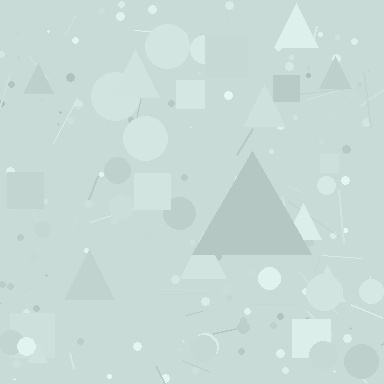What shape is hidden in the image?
A triangle is hidden in the image.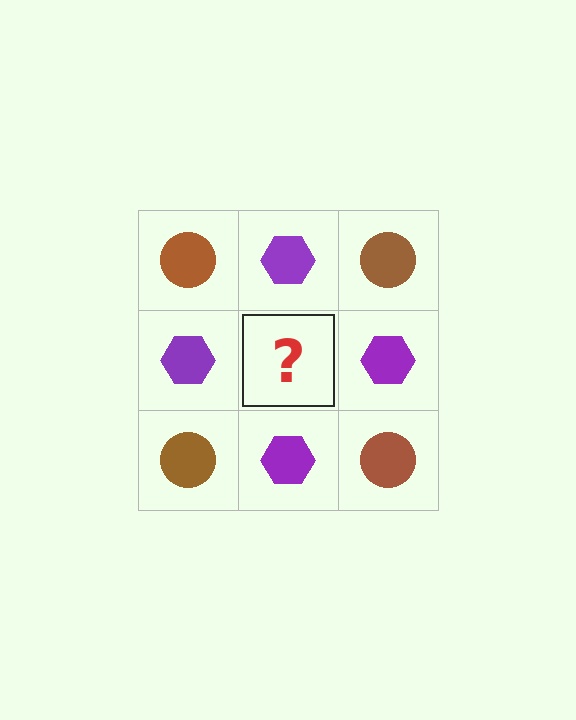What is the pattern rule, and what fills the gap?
The rule is that it alternates brown circle and purple hexagon in a checkerboard pattern. The gap should be filled with a brown circle.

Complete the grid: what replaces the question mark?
The question mark should be replaced with a brown circle.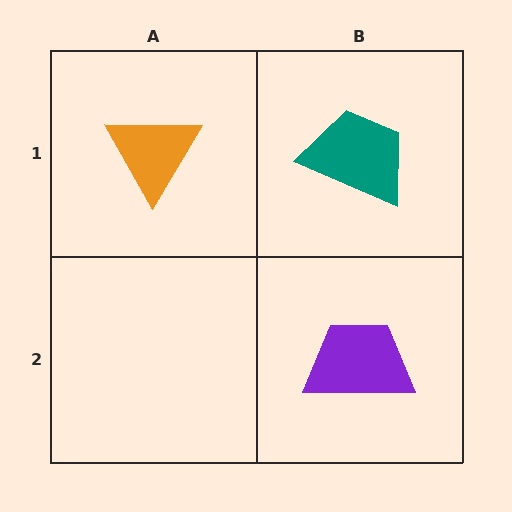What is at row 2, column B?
A purple trapezoid.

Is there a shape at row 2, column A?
No, that cell is empty.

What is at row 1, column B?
A teal trapezoid.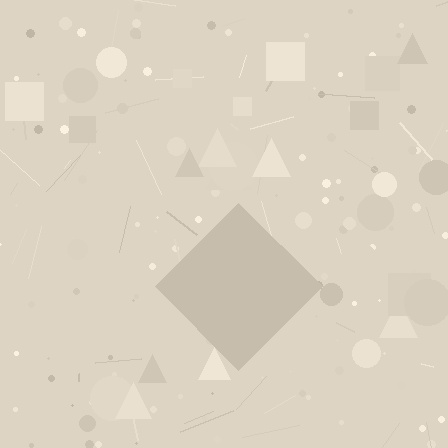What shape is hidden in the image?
A diamond is hidden in the image.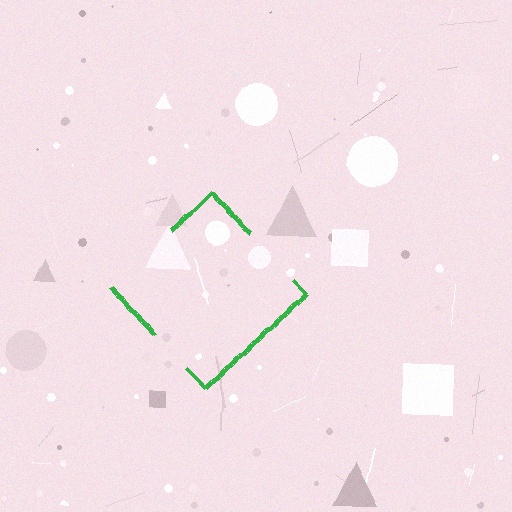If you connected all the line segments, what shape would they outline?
They would outline a diamond.